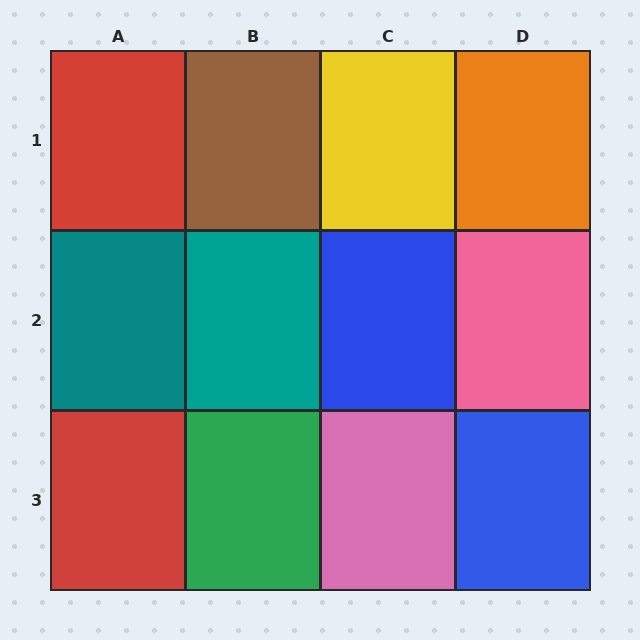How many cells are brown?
1 cell is brown.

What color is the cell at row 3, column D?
Blue.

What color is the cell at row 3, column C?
Pink.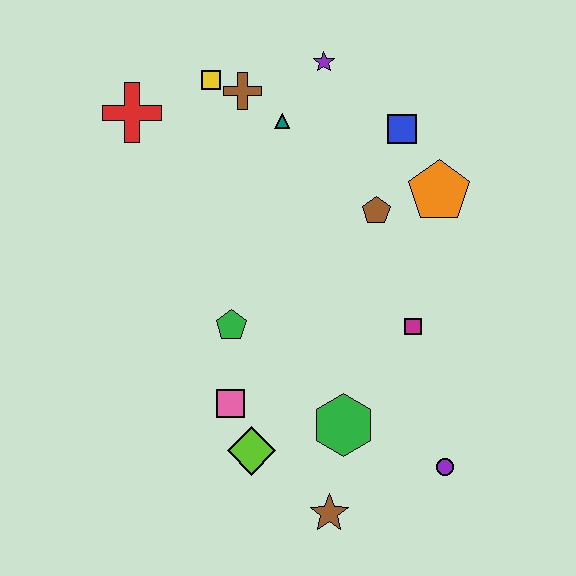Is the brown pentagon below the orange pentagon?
Yes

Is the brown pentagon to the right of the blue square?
No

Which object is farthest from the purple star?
The brown star is farthest from the purple star.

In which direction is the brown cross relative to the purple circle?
The brown cross is above the purple circle.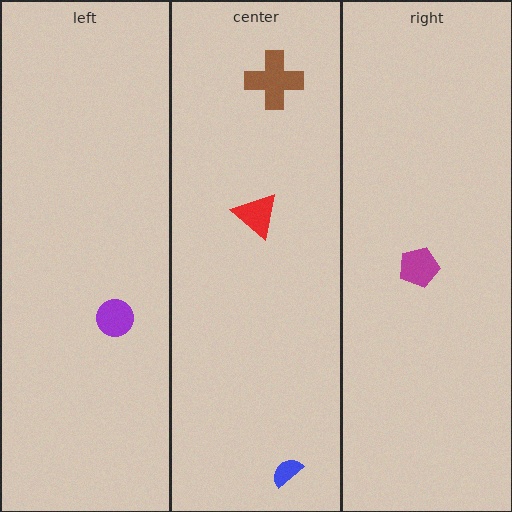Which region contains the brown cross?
The center region.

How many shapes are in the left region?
1.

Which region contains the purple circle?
The left region.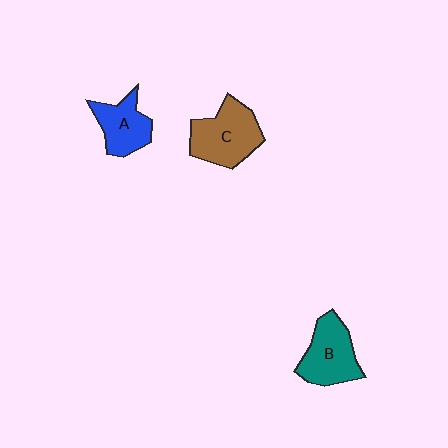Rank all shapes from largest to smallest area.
From largest to smallest: C (brown), B (teal), A (blue).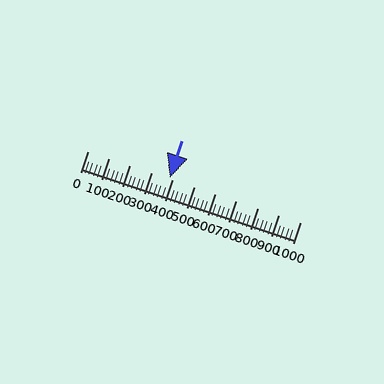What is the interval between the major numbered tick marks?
The major tick marks are spaced 100 units apart.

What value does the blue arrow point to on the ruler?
The blue arrow points to approximately 387.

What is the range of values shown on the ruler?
The ruler shows values from 0 to 1000.